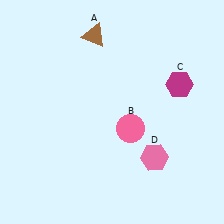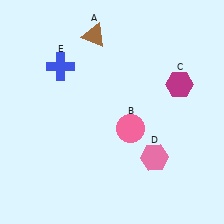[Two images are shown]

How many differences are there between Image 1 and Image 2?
There is 1 difference between the two images.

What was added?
A blue cross (E) was added in Image 2.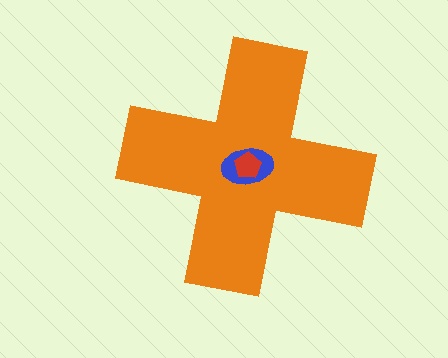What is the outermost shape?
The orange cross.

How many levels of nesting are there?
3.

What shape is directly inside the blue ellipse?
The red pentagon.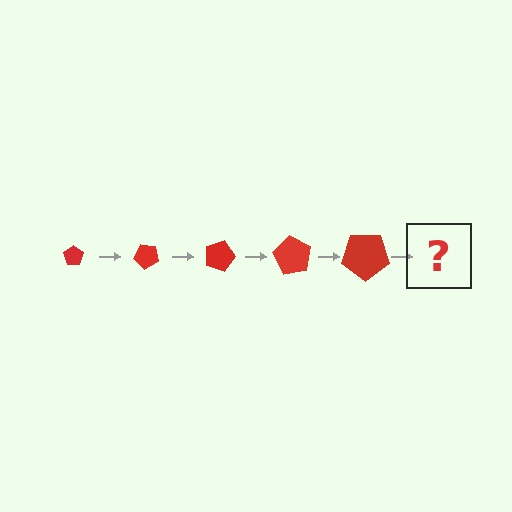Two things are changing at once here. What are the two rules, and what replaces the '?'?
The two rules are that the pentagon grows larger each step and it rotates 45 degrees each step. The '?' should be a pentagon, larger than the previous one and rotated 225 degrees from the start.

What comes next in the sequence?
The next element should be a pentagon, larger than the previous one and rotated 225 degrees from the start.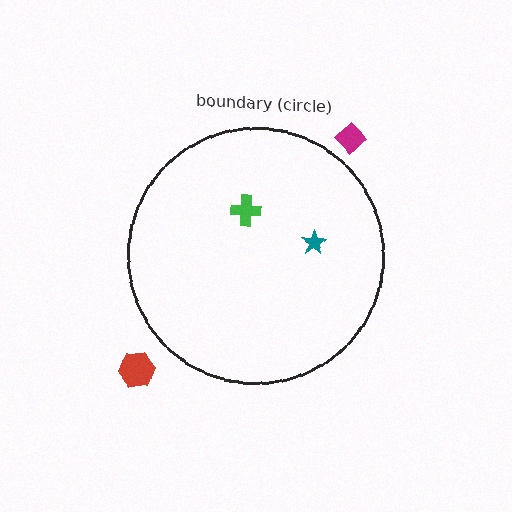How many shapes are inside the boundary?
2 inside, 2 outside.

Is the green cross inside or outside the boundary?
Inside.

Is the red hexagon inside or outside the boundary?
Outside.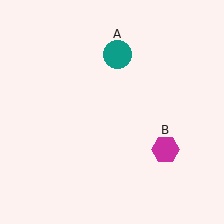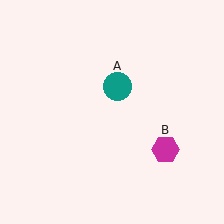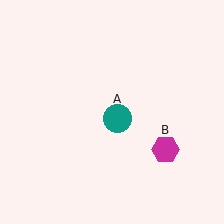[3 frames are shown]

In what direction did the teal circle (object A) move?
The teal circle (object A) moved down.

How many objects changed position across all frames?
1 object changed position: teal circle (object A).